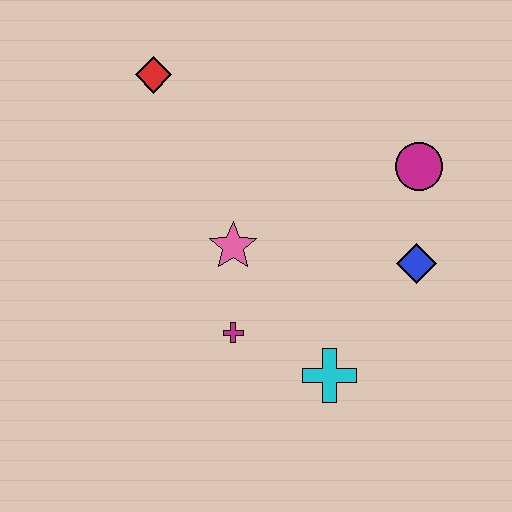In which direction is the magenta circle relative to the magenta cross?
The magenta circle is to the right of the magenta cross.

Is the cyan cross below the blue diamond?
Yes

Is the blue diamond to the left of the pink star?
No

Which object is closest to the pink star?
The magenta cross is closest to the pink star.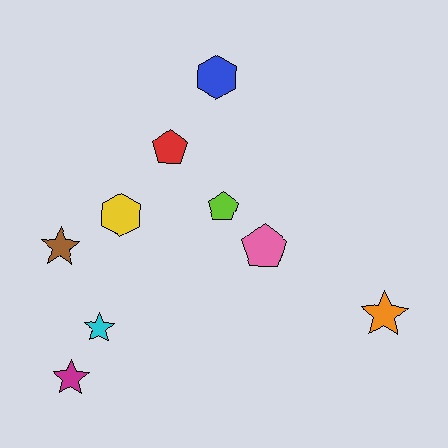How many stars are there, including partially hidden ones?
There are 4 stars.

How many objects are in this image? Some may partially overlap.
There are 9 objects.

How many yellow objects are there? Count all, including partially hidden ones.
There is 1 yellow object.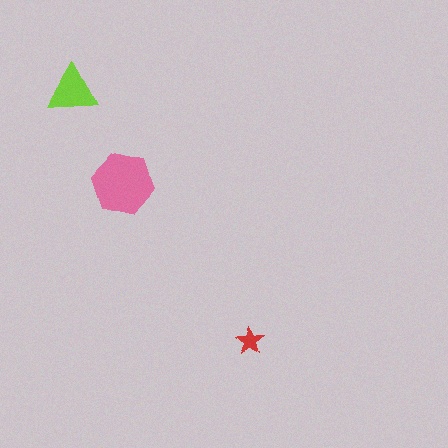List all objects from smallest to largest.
The red star, the lime triangle, the pink hexagon.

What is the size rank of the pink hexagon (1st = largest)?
1st.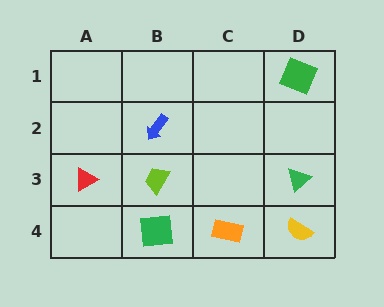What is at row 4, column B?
A green square.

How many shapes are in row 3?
3 shapes.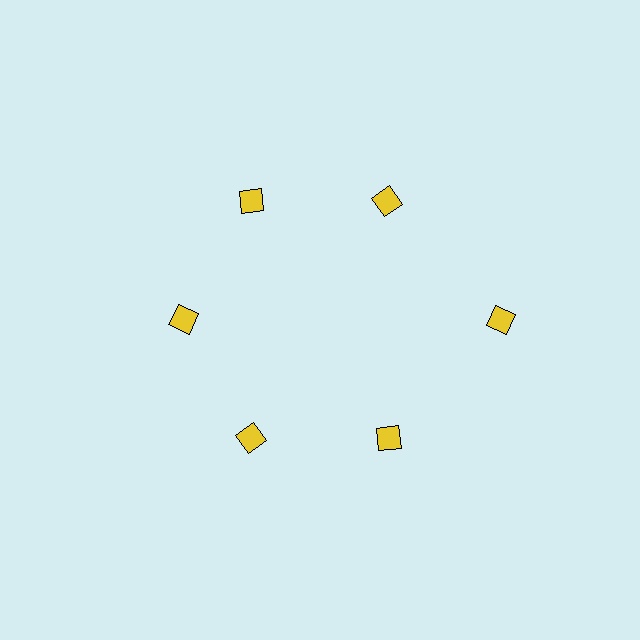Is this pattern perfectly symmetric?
No. The 6 yellow diamonds are arranged in a ring, but one element near the 3 o'clock position is pushed outward from the center, breaking the 6-fold rotational symmetry.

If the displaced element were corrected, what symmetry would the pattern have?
It would have 6-fold rotational symmetry — the pattern would map onto itself every 60 degrees.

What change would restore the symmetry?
The symmetry would be restored by moving it inward, back onto the ring so that all 6 diamonds sit at equal angles and equal distance from the center.